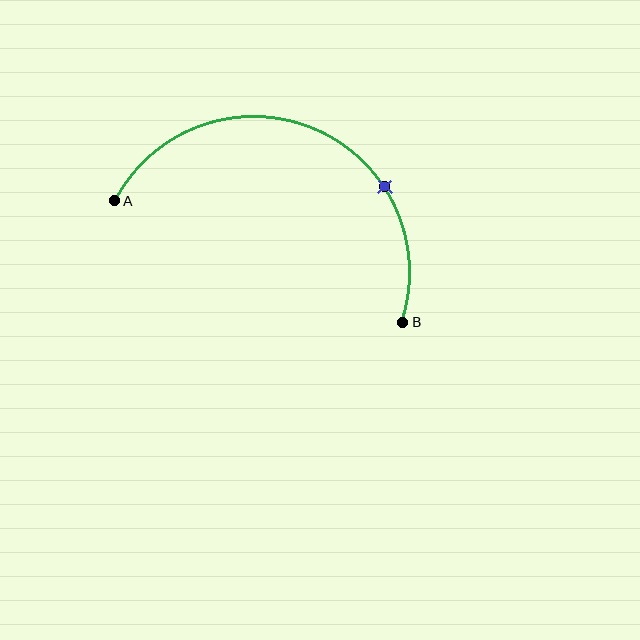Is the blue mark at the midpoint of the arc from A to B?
No. The blue mark lies on the arc but is closer to endpoint B. The arc midpoint would be at the point on the curve equidistant along the arc from both A and B.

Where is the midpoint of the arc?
The arc midpoint is the point on the curve farthest from the straight line joining A and B. It sits above that line.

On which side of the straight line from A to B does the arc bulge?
The arc bulges above the straight line connecting A and B.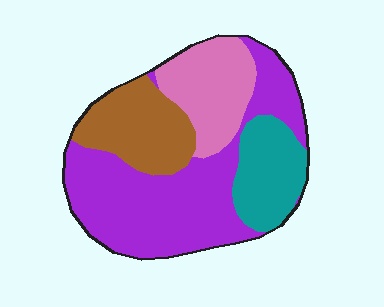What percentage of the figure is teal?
Teal covers 16% of the figure.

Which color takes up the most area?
Purple, at roughly 45%.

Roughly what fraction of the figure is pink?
Pink takes up between a sixth and a third of the figure.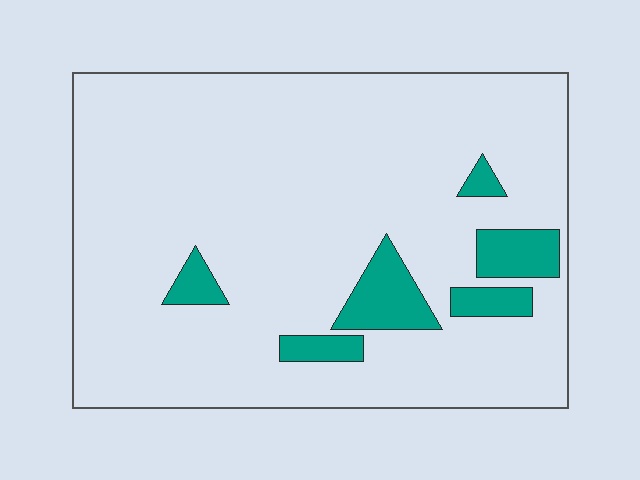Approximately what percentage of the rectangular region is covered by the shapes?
Approximately 10%.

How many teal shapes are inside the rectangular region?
6.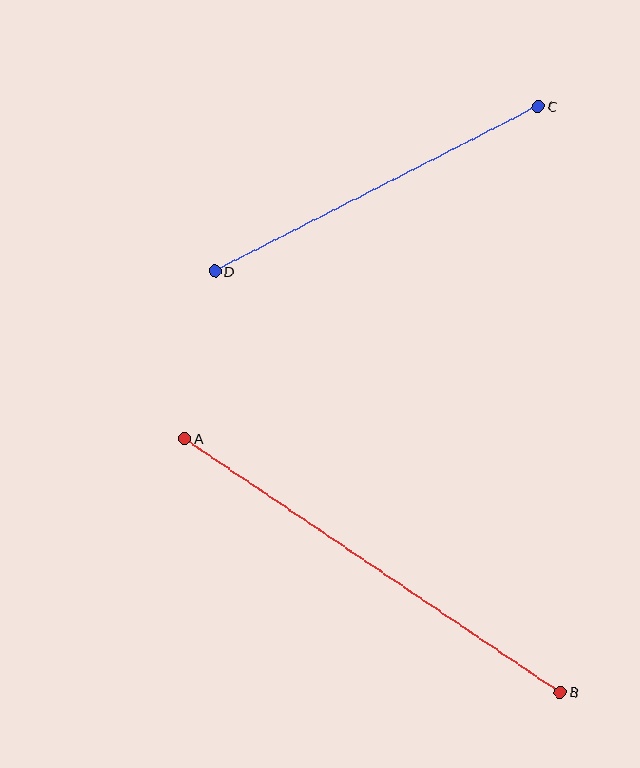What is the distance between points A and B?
The distance is approximately 453 pixels.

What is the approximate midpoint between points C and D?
The midpoint is at approximately (377, 189) pixels.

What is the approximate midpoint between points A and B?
The midpoint is at approximately (373, 565) pixels.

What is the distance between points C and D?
The distance is approximately 363 pixels.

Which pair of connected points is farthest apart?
Points A and B are farthest apart.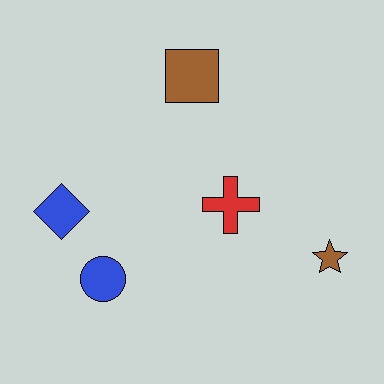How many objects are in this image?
There are 5 objects.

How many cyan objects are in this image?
There are no cyan objects.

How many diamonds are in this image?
There is 1 diamond.